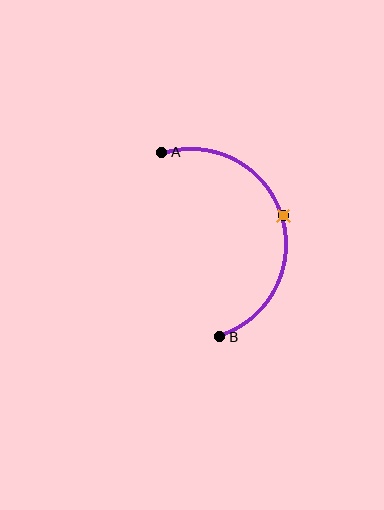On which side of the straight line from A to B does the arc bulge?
The arc bulges to the right of the straight line connecting A and B.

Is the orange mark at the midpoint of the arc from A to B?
Yes. The orange mark lies on the arc at equal arc-length from both A and B — it is the arc midpoint.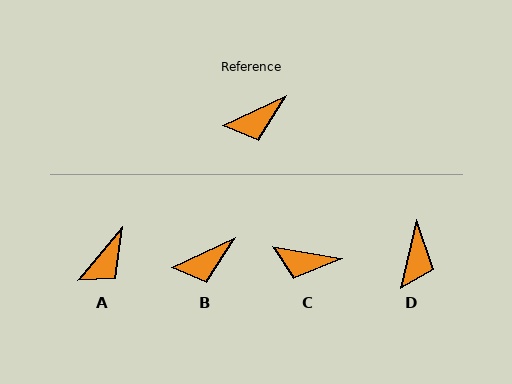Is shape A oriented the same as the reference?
No, it is off by about 25 degrees.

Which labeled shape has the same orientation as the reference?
B.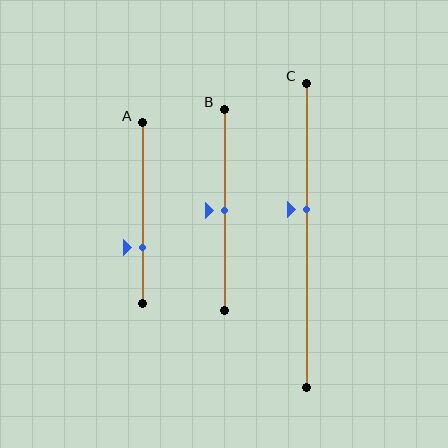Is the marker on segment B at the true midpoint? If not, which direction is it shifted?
Yes, the marker on segment B is at the true midpoint.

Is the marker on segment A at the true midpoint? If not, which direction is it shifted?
No, the marker on segment A is shifted downward by about 19% of the segment length.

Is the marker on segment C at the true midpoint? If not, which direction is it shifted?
No, the marker on segment C is shifted upward by about 8% of the segment length.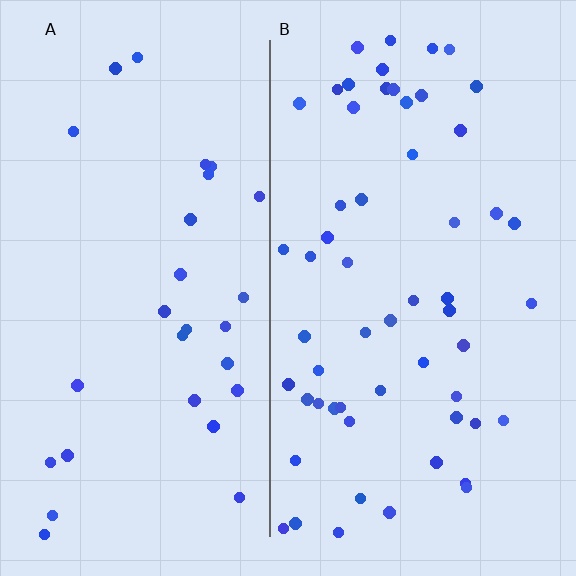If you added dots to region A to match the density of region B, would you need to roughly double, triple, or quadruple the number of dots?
Approximately double.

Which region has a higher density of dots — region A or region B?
B (the right).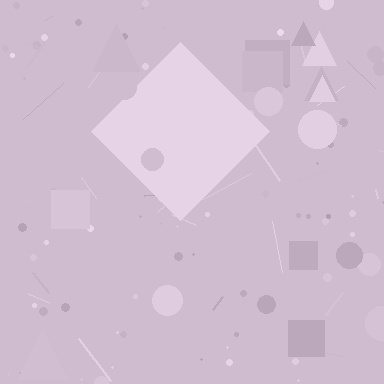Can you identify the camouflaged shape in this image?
The camouflaged shape is a diamond.